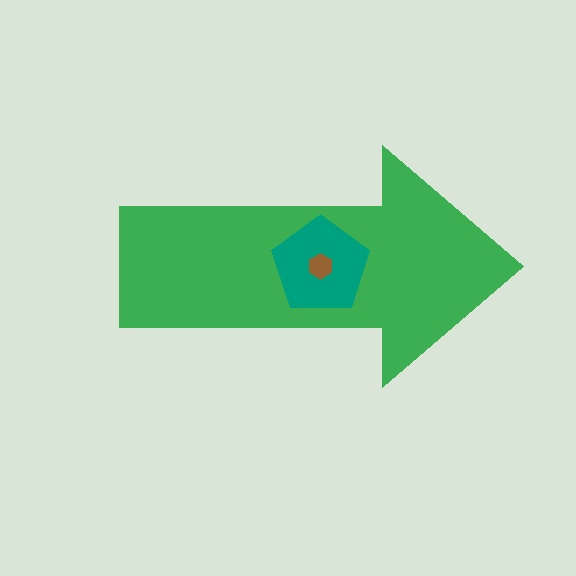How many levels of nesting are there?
3.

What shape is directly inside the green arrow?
The teal pentagon.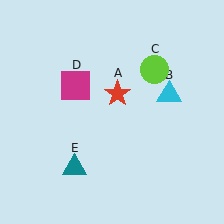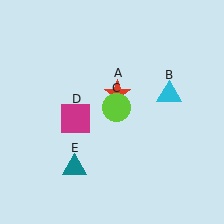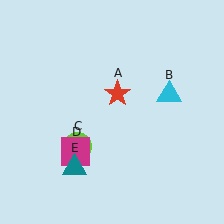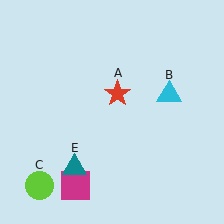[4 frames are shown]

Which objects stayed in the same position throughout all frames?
Red star (object A) and cyan triangle (object B) and teal triangle (object E) remained stationary.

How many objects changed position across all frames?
2 objects changed position: lime circle (object C), magenta square (object D).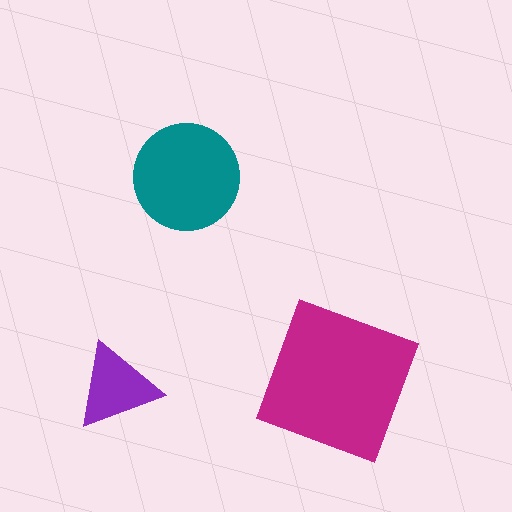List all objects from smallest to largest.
The purple triangle, the teal circle, the magenta square.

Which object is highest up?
The teal circle is topmost.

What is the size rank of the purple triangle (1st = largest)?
3rd.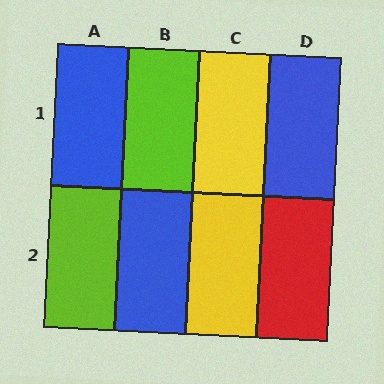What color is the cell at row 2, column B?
Blue.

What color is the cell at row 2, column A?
Lime.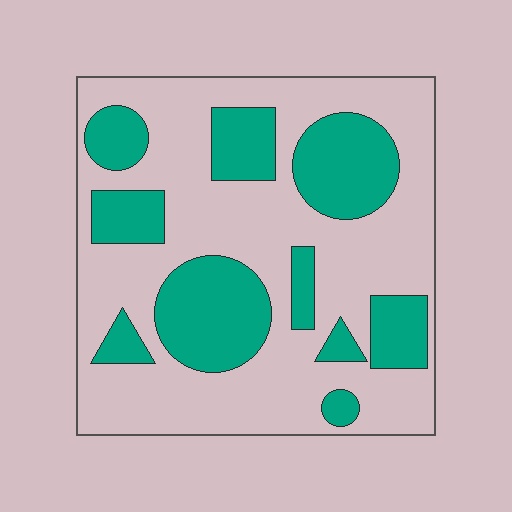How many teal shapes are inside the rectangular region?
10.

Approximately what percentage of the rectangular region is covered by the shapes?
Approximately 35%.